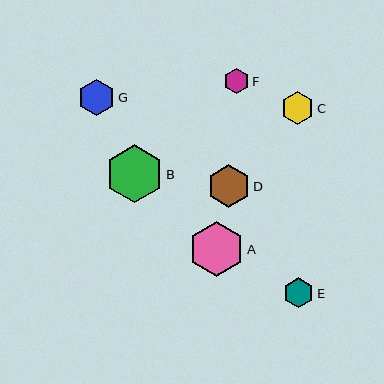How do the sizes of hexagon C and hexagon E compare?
Hexagon C and hexagon E are approximately the same size.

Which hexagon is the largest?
Hexagon B is the largest with a size of approximately 58 pixels.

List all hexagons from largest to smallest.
From largest to smallest: B, A, D, G, C, E, F.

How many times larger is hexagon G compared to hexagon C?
Hexagon G is approximately 1.1 times the size of hexagon C.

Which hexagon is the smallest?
Hexagon F is the smallest with a size of approximately 25 pixels.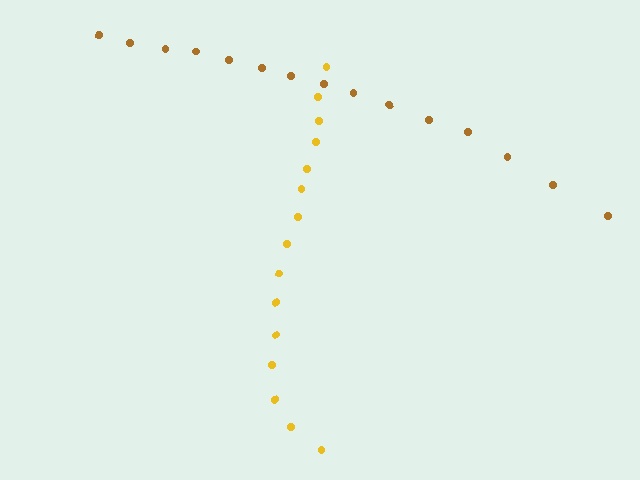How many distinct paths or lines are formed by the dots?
There are 2 distinct paths.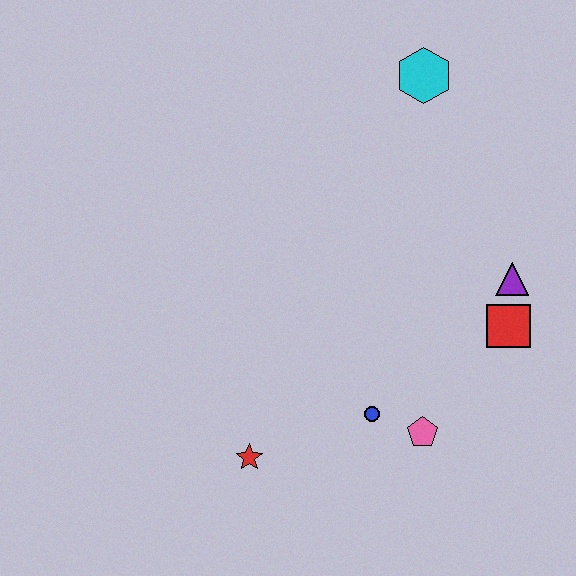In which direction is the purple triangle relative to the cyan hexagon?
The purple triangle is below the cyan hexagon.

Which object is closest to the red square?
The purple triangle is closest to the red square.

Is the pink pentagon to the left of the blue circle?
No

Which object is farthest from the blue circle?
The cyan hexagon is farthest from the blue circle.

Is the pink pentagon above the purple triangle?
No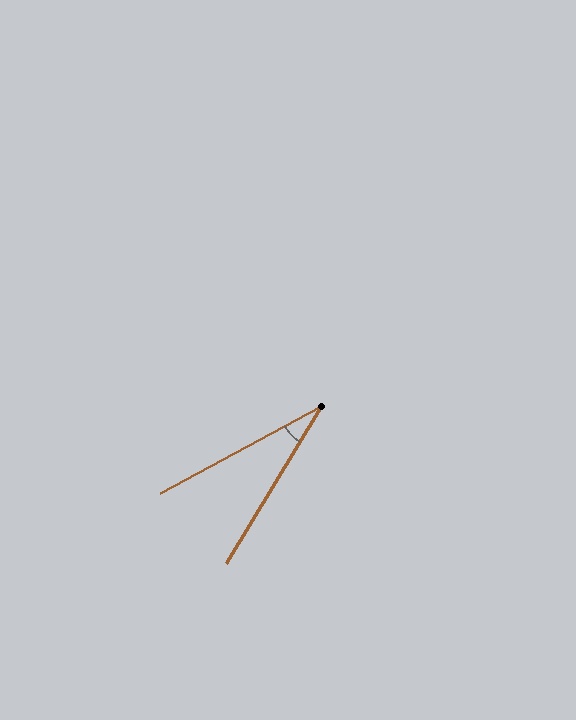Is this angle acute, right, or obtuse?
It is acute.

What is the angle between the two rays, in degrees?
Approximately 30 degrees.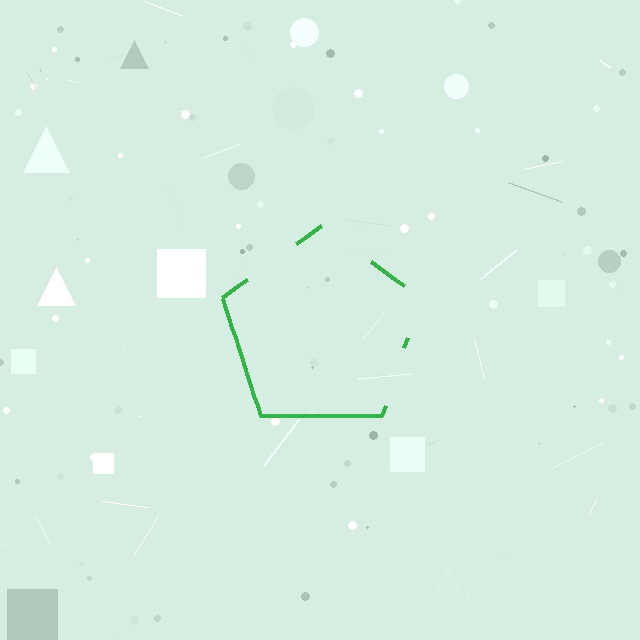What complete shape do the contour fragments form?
The contour fragments form a pentagon.